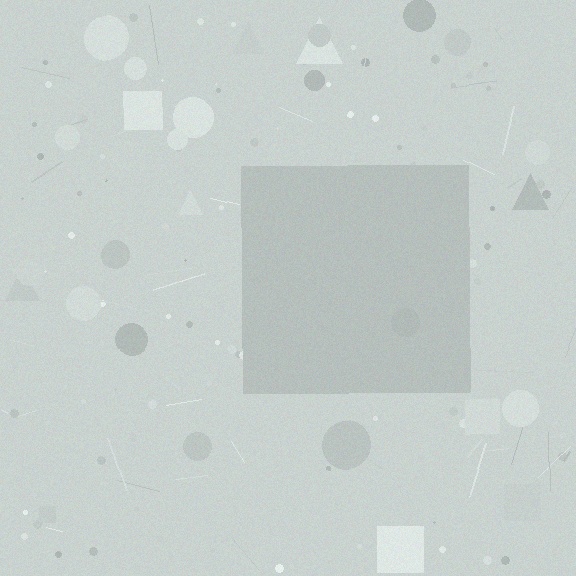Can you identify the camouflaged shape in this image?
The camouflaged shape is a square.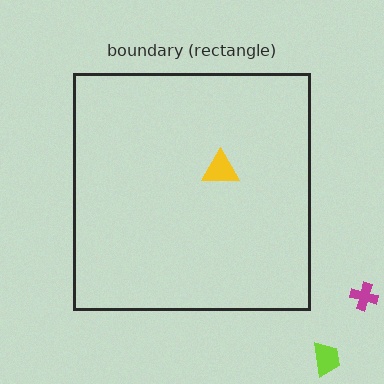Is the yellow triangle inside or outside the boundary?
Inside.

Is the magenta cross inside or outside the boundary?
Outside.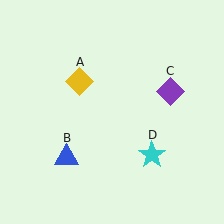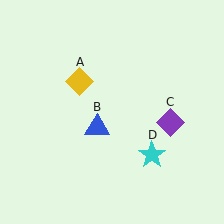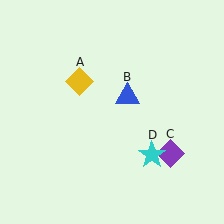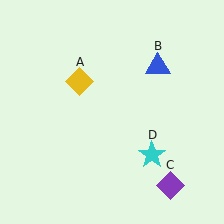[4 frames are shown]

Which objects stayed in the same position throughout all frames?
Yellow diamond (object A) and cyan star (object D) remained stationary.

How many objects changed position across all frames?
2 objects changed position: blue triangle (object B), purple diamond (object C).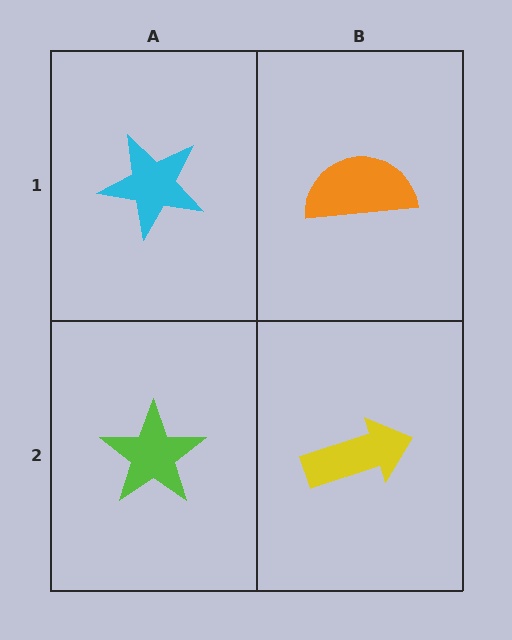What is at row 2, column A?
A lime star.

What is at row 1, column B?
An orange semicircle.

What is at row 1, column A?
A cyan star.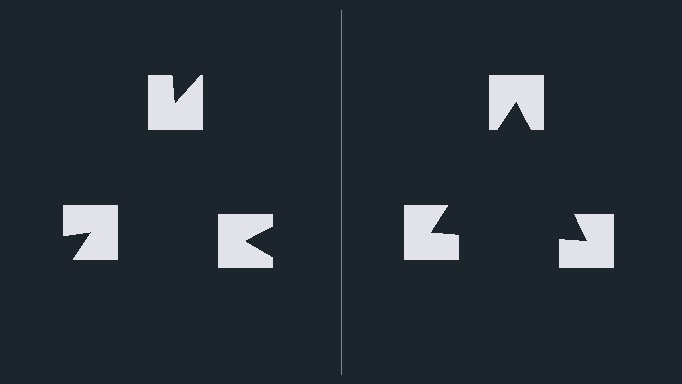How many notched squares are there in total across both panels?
6 — 3 on each side.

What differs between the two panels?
The notched squares are positioned identically on both sides; only the wedge orientations differ. On the right they align to a triangle; on the left they are misaligned.